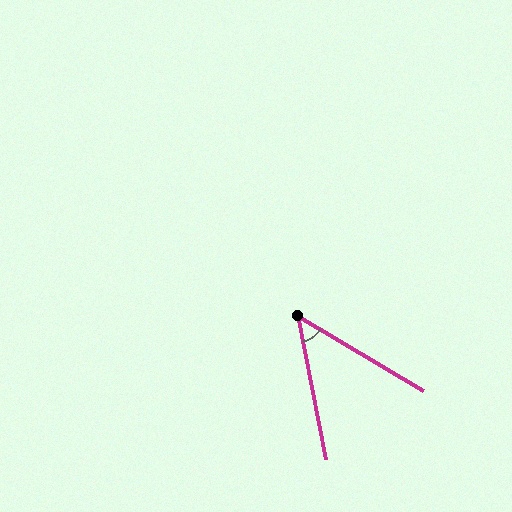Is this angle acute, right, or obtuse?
It is acute.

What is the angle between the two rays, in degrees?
Approximately 48 degrees.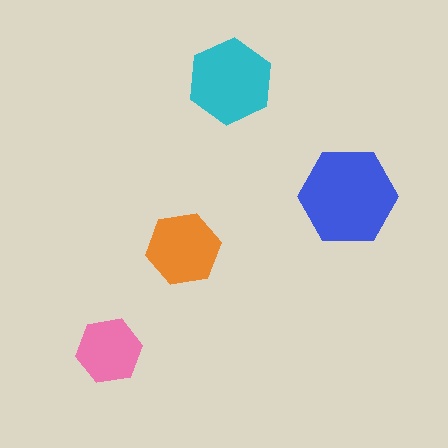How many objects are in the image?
There are 4 objects in the image.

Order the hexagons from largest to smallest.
the blue one, the cyan one, the orange one, the pink one.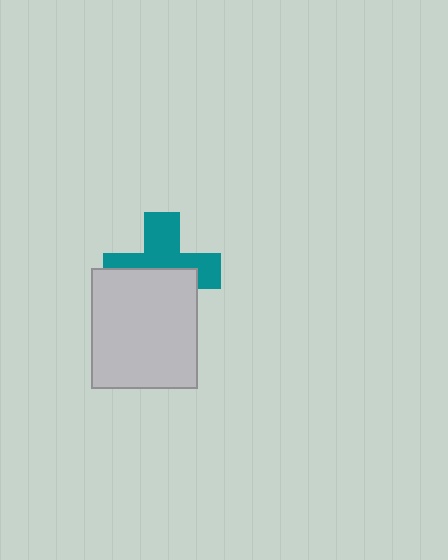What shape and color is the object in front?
The object in front is a light gray rectangle.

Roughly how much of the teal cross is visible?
About half of it is visible (roughly 51%).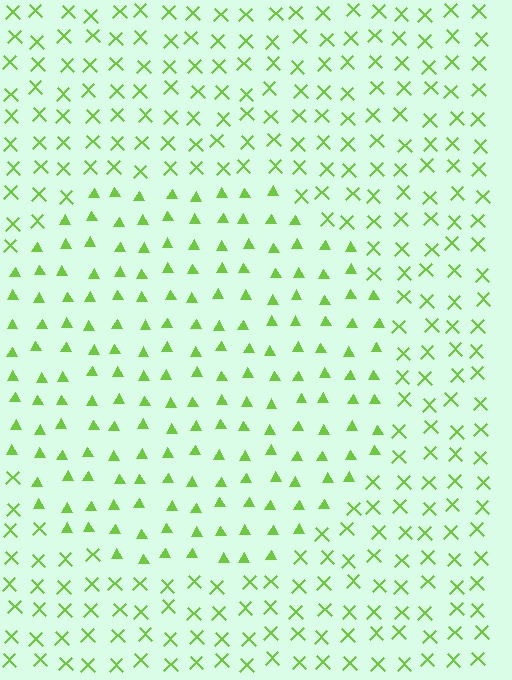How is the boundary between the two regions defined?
The boundary is defined by a change in element shape: triangles inside vs. X marks outside. All elements share the same color and spacing.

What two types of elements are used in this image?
The image uses triangles inside the circle region and X marks outside it.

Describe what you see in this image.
The image is filled with small lime elements arranged in a uniform grid. A circle-shaped region contains triangles, while the surrounding area contains X marks. The boundary is defined purely by the change in element shape.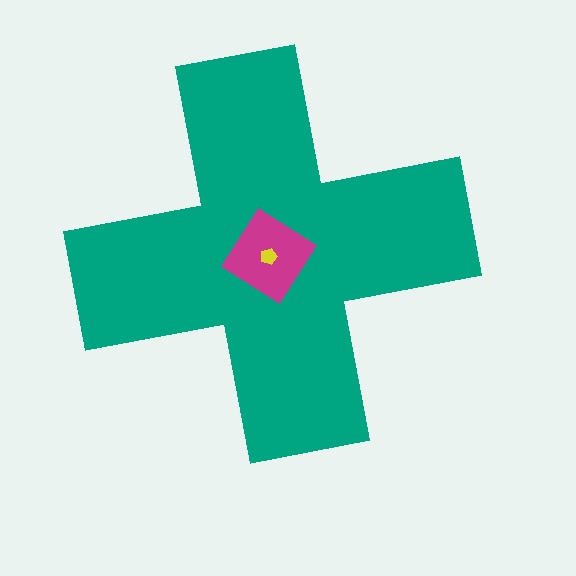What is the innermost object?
The yellow pentagon.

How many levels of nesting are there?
3.